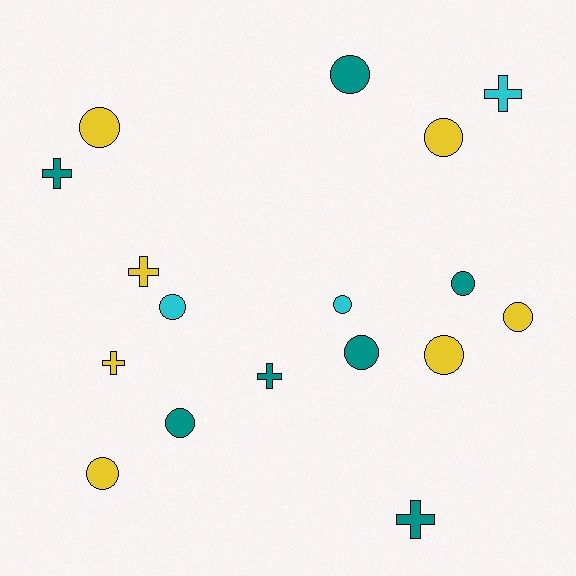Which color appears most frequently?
Teal, with 7 objects.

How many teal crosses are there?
There are 3 teal crosses.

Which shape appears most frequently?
Circle, with 11 objects.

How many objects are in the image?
There are 17 objects.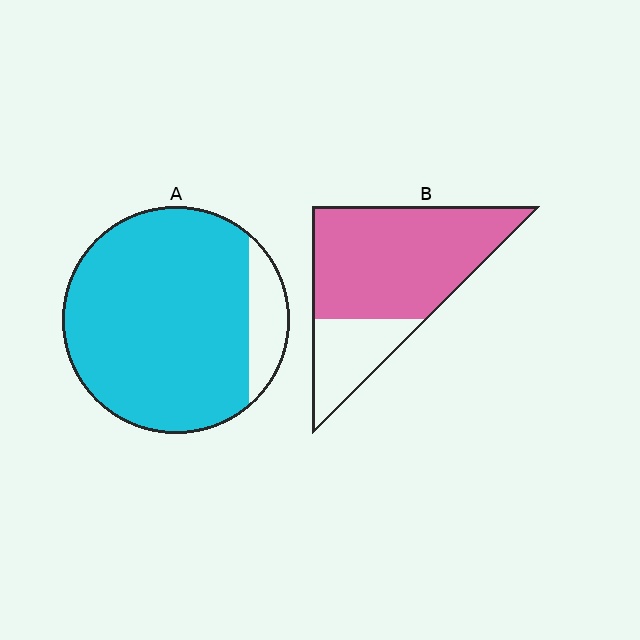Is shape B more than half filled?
Yes.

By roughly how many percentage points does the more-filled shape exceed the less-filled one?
By roughly 15 percentage points (A over B).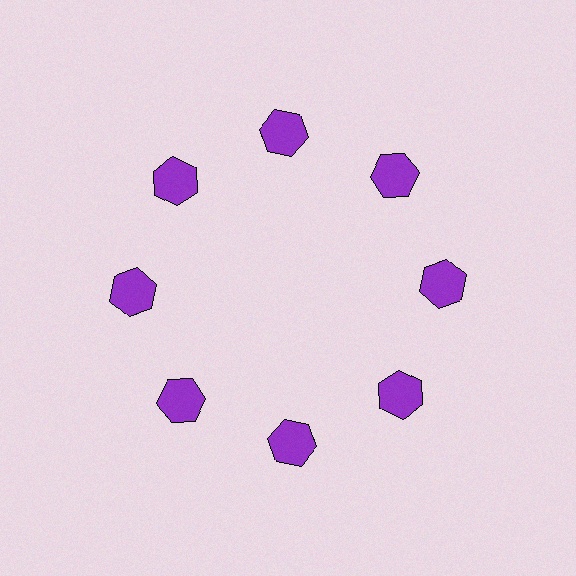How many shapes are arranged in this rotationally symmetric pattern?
There are 8 shapes, arranged in 8 groups of 1.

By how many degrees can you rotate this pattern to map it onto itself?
The pattern maps onto itself every 45 degrees of rotation.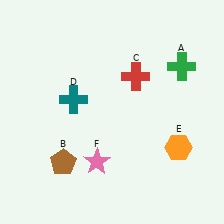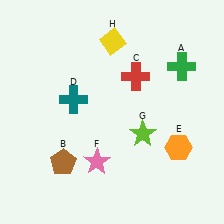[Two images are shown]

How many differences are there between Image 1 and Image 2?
There are 2 differences between the two images.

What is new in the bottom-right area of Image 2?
A lime star (G) was added in the bottom-right area of Image 2.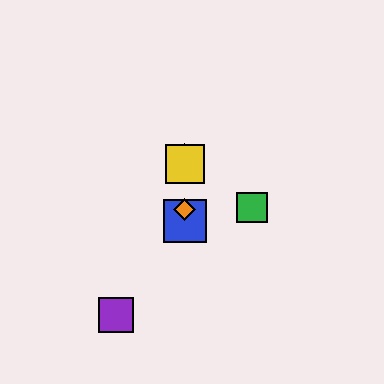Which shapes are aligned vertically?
The red star, the blue square, the yellow square, the orange diamond are aligned vertically.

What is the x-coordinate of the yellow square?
The yellow square is at x≈185.